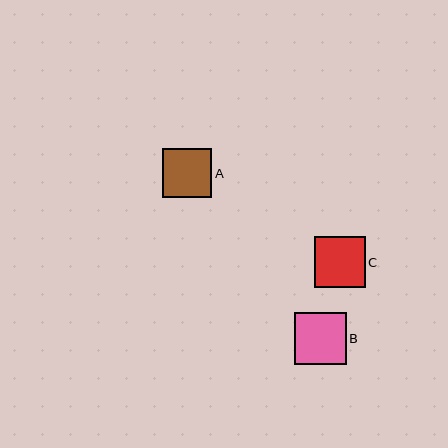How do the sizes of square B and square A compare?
Square B and square A are approximately the same size.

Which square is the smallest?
Square A is the smallest with a size of approximately 49 pixels.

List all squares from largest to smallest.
From largest to smallest: B, C, A.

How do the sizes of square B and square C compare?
Square B and square C are approximately the same size.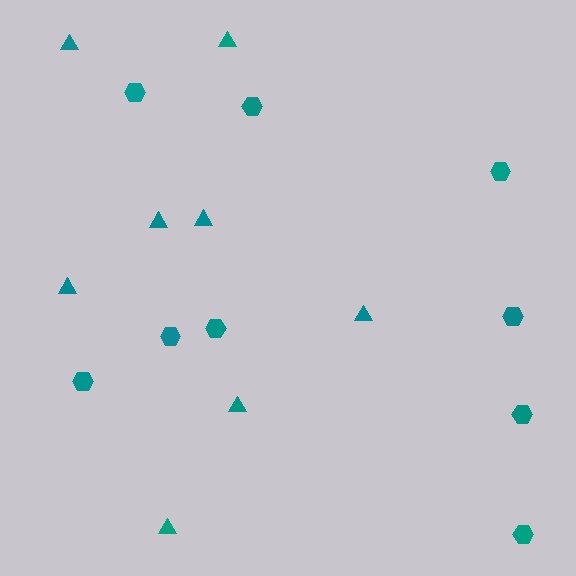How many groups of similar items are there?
There are 2 groups: one group of triangles (8) and one group of hexagons (9).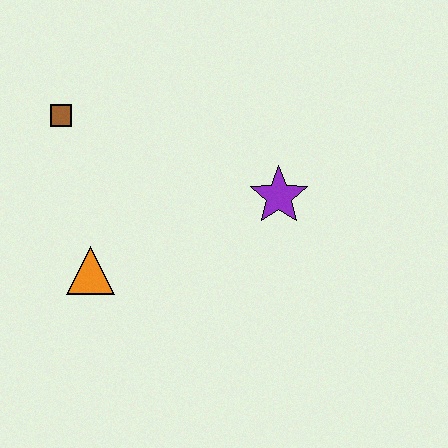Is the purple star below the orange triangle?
No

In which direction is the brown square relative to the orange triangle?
The brown square is above the orange triangle.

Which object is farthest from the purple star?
The brown square is farthest from the purple star.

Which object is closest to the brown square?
The orange triangle is closest to the brown square.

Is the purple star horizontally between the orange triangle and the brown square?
No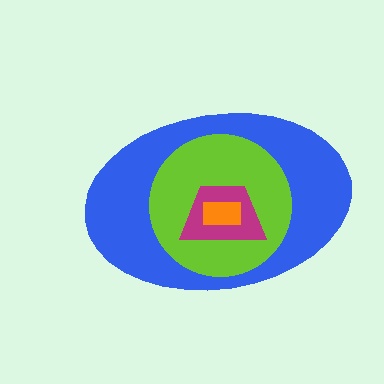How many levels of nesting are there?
4.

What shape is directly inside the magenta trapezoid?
The orange rectangle.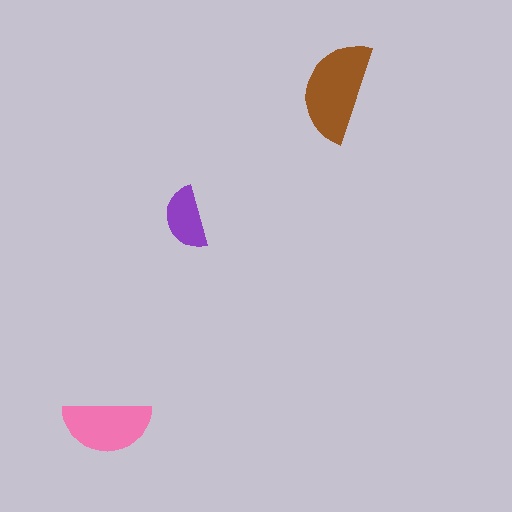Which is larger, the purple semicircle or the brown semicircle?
The brown one.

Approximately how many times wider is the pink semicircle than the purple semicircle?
About 1.5 times wider.